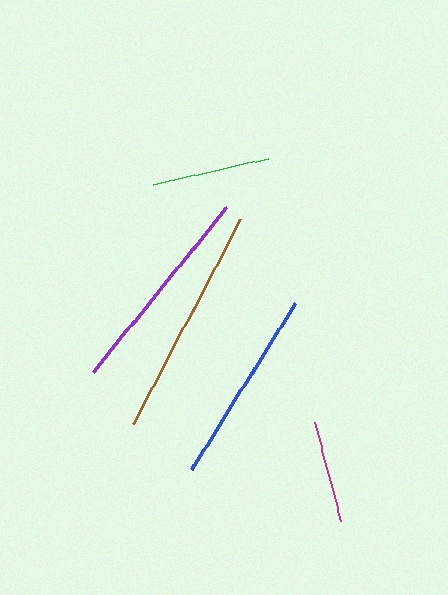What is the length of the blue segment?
The blue segment is approximately 196 pixels long.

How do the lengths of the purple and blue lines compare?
The purple and blue lines are approximately the same length.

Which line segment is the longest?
The brown line is the longest at approximately 230 pixels.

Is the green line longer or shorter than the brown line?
The brown line is longer than the green line.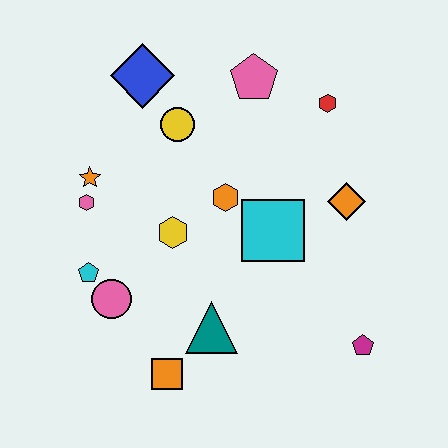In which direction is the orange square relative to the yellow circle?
The orange square is below the yellow circle.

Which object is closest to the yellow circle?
The blue diamond is closest to the yellow circle.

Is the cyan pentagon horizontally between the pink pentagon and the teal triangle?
No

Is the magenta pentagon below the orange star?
Yes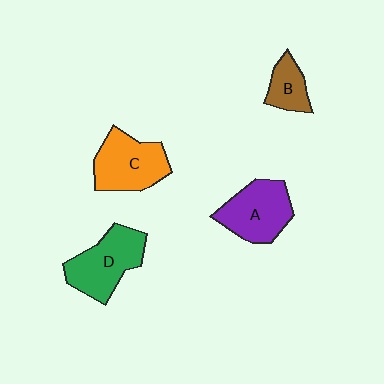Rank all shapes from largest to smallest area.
From largest to smallest: D (green), C (orange), A (purple), B (brown).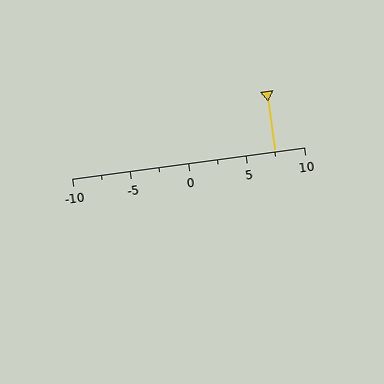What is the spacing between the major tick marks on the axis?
The major ticks are spaced 5 apart.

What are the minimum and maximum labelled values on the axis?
The axis runs from -10 to 10.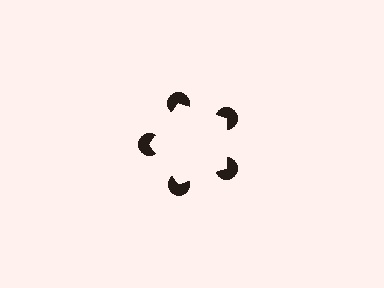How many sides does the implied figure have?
5 sides.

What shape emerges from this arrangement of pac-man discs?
An illusory pentagon — its edges are inferred from the aligned wedge cuts in the pac-man discs, not physically drawn.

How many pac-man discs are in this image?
There are 5 — one at each vertex of the illusory pentagon.